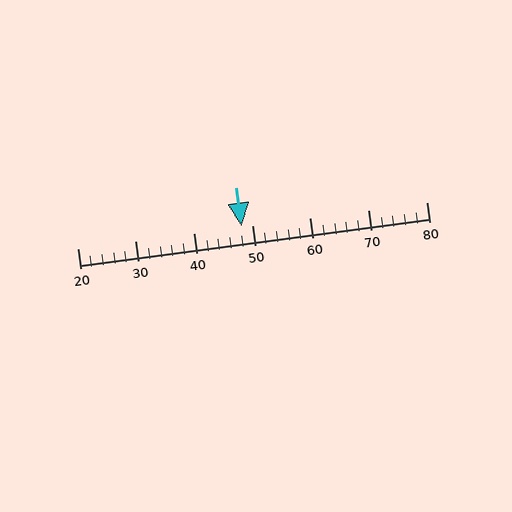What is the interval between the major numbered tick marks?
The major tick marks are spaced 10 units apart.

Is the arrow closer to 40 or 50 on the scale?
The arrow is closer to 50.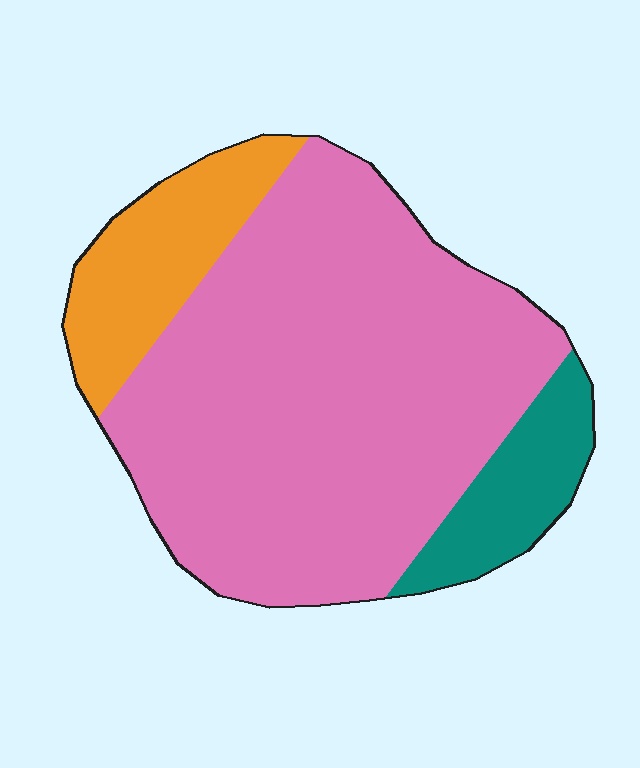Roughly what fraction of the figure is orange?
Orange takes up about one sixth (1/6) of the figure.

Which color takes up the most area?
Pink, at roughly 75%.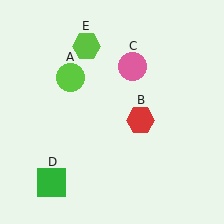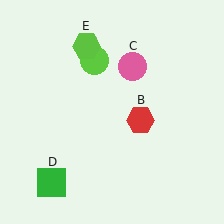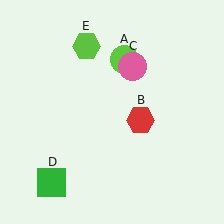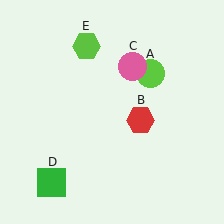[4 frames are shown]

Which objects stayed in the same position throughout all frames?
Red hexagon (object B) and pink circle (object C) and green square (object D) and lime hexagon (object E) remained stationary.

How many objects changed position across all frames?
1 object changed position: lime circle (object A).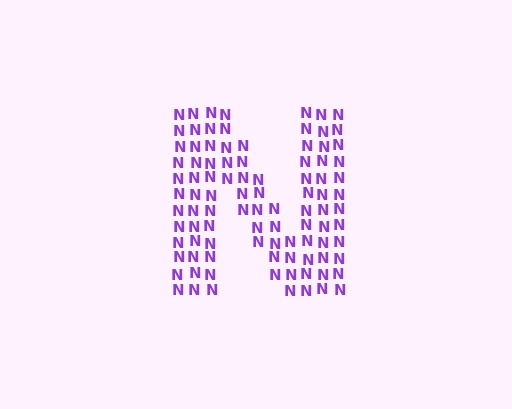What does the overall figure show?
The overall figure shows the letter N.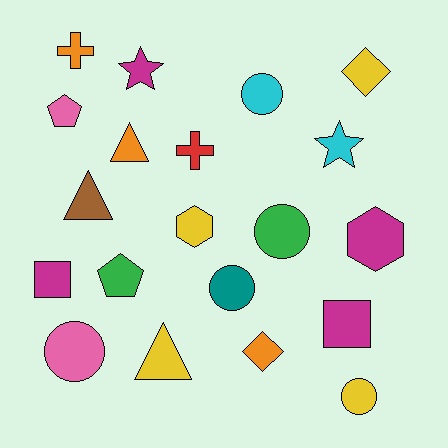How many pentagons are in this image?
There are 2 pentagons.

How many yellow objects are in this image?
There are 4 yellow objects.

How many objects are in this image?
There are 20 objects.